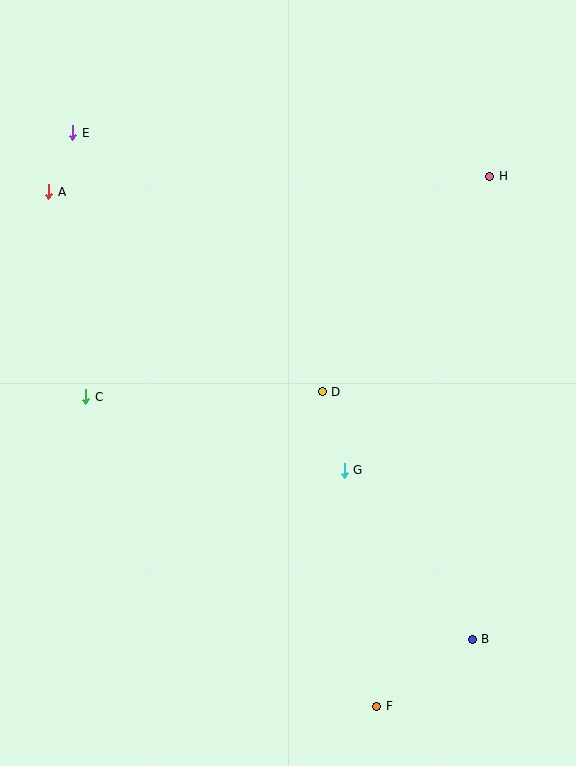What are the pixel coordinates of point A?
Point A is at (49, 192).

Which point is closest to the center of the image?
Point D at (322, 392) is closest to the center.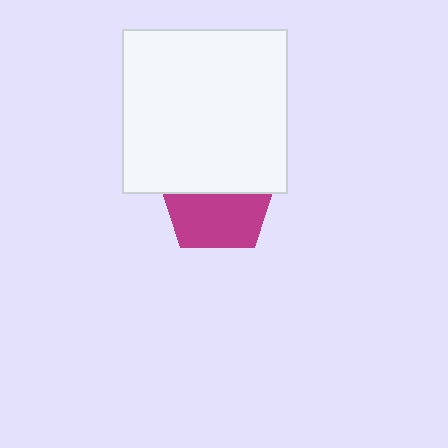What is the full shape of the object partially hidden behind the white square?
The partially hidden object is a magenta pentagon.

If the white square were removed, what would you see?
You would see the complete magenta pentagon.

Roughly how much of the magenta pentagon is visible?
About half of it is visible (roughly 52%).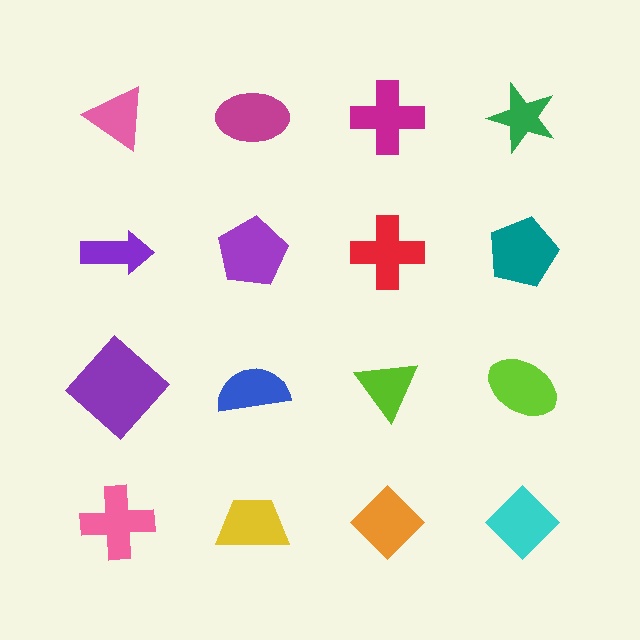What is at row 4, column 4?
A cyan diamond.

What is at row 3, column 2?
A blue semicircle.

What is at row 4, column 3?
An orange diamond.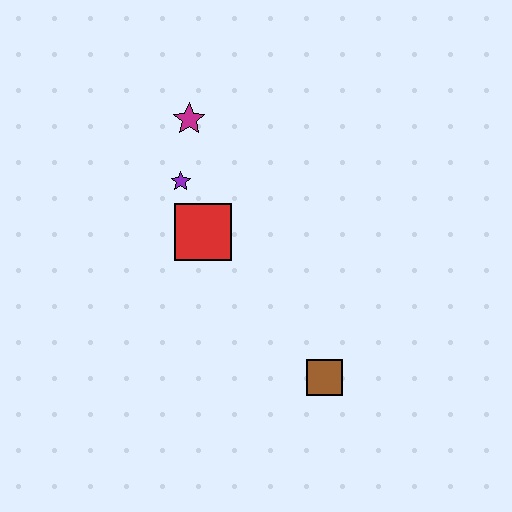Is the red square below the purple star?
Yes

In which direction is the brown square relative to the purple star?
The brown square is below the purple star.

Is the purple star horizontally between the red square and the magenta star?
No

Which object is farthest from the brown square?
The magenta star is farthest from the brown square.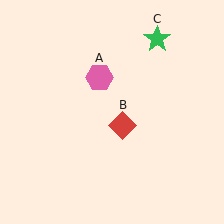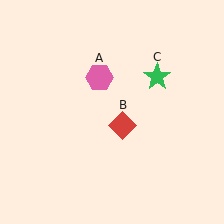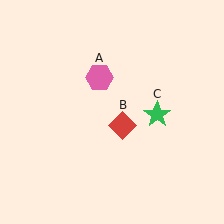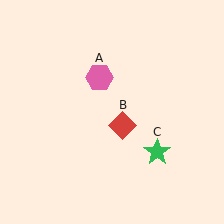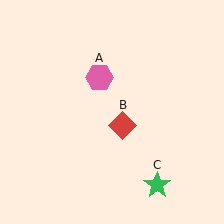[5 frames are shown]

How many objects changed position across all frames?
1 object changed position: green star (object C).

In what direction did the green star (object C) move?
The green star (object C) moved down.